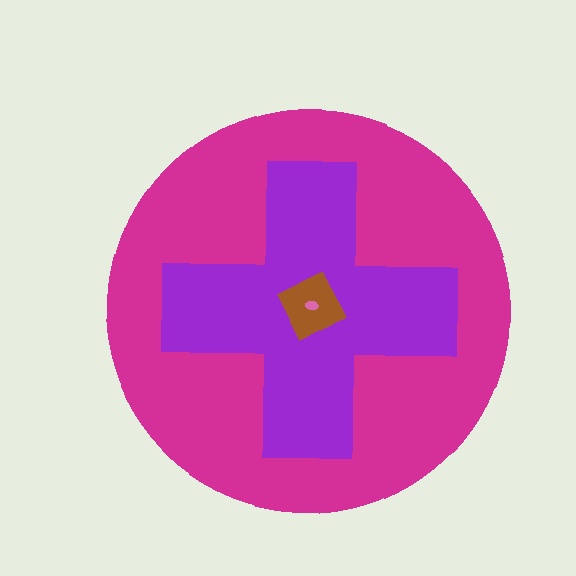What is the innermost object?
The pink ellipse.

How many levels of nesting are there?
4.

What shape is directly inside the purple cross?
The brown square.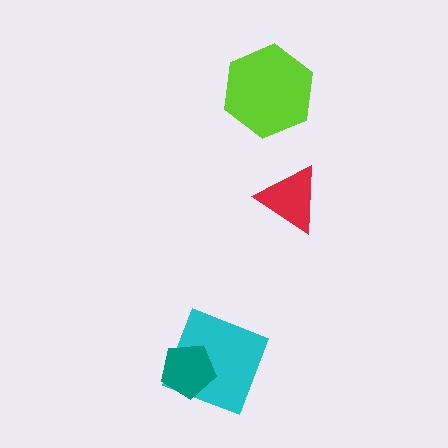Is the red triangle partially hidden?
No, no other shape covers it.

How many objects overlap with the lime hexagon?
0 objects overlap with the lime hexagon.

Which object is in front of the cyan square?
The teal pentagon is in front of the cyan square.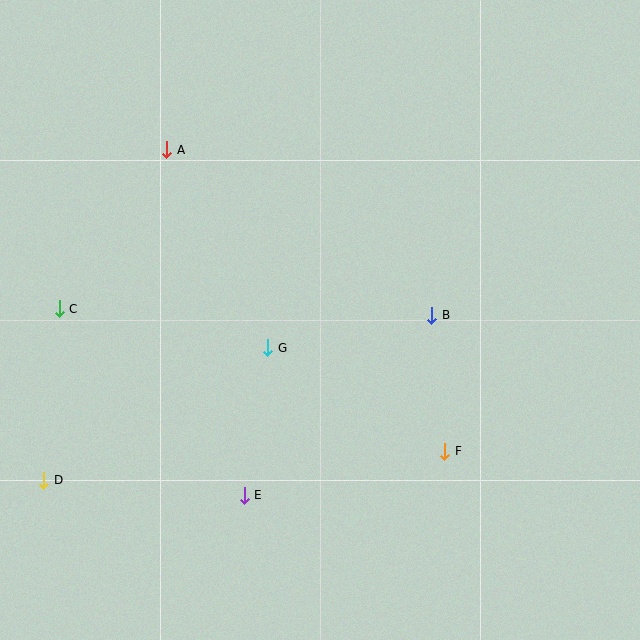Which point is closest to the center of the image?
Point G at (268, 348) is closest to the center.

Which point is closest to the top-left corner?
Point A is closest to the top-left corner.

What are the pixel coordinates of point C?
Point C is at (59, 309).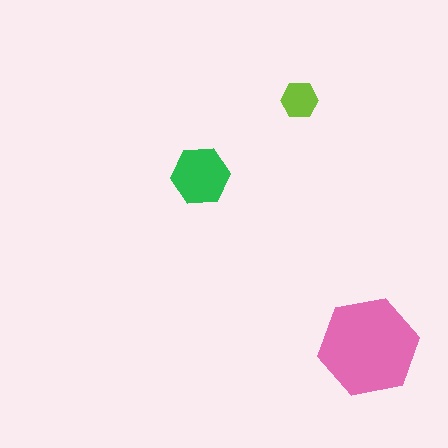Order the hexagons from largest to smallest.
the pink one, the green one, the lime one.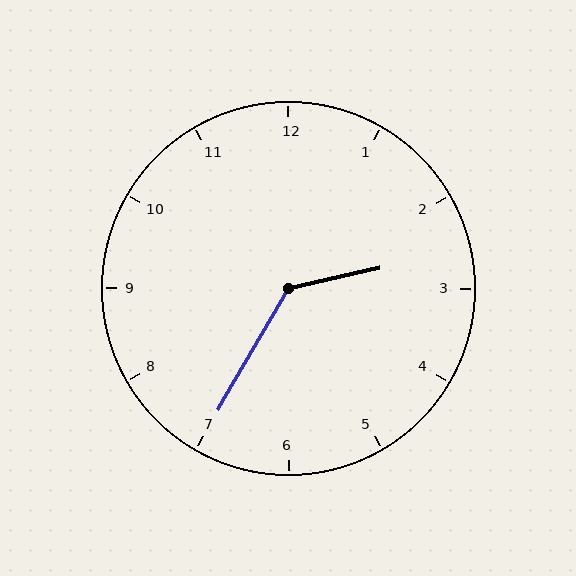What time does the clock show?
2:35.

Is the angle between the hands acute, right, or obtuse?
It is obtuse.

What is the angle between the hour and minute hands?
Approximately 132 degrees.